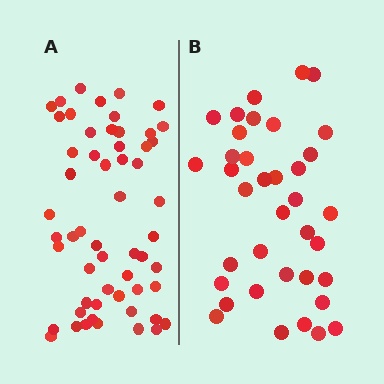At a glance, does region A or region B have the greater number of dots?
Region A (the left region) has more dots.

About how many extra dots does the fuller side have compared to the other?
Region A has approximately 20 more dots than region B.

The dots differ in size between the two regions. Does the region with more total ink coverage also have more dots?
No. Region B has more total ink coverage because its dots are larger, but region A actually contains more individual dots. Total area can be misleading — the number of items is what matters here.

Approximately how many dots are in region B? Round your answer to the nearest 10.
About 40 dots. (The exact count is 37, which rounds to 40.)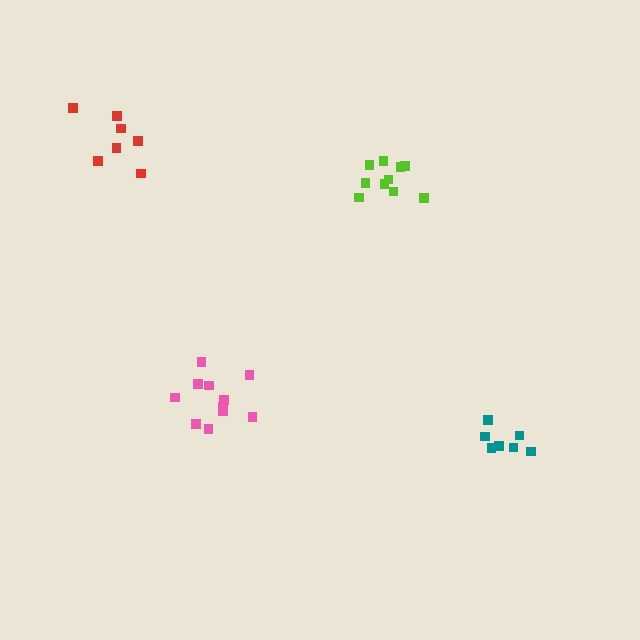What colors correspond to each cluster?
The clusters are colored: pink, lime, red, teal.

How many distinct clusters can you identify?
There are 4 distinct clusters.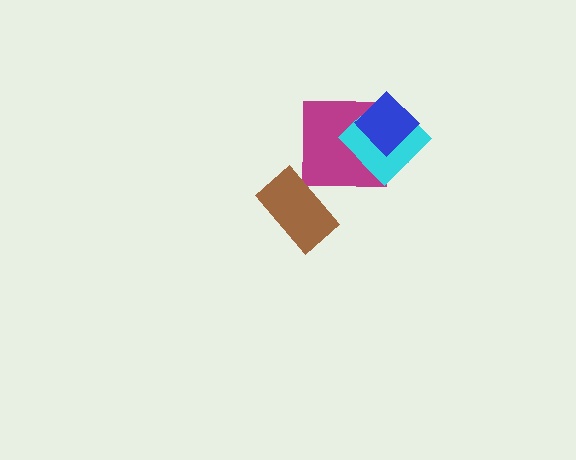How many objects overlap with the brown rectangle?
0 objects overlap with the brown rectangle.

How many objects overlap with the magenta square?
2 objects overlap with the magenta square.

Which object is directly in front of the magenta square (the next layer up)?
The cyan diamond is directly in front of the magenta square.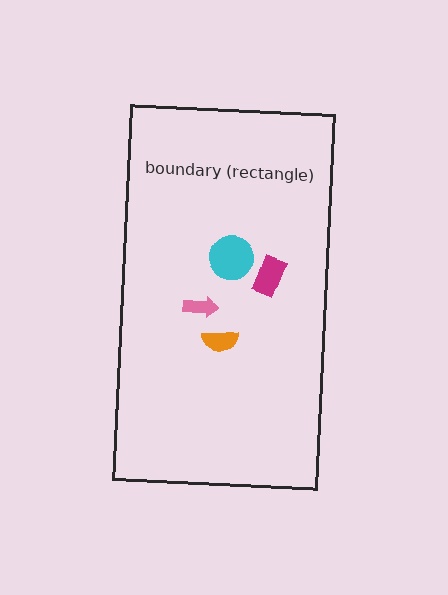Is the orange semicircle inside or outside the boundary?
Inside.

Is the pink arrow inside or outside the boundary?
Inside.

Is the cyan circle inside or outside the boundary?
Inside.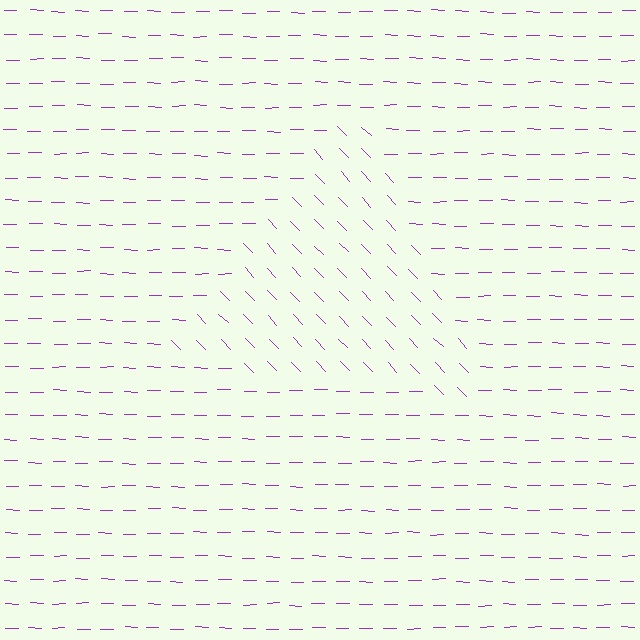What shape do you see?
I see a triangle.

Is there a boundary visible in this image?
Yes, there is a texture boundary formed by a change in line orientation.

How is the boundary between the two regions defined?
The boundary is defined purely by a change in line orientation (approximately 45 degrees difference). All lines are the same color and thickness.